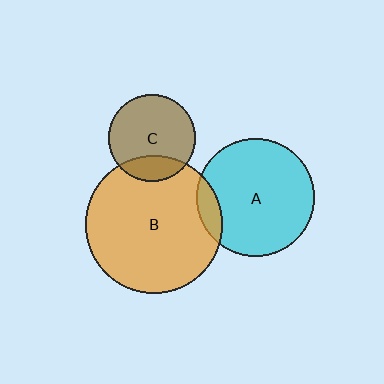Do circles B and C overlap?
Yes.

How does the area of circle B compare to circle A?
Approximately 1.4 times.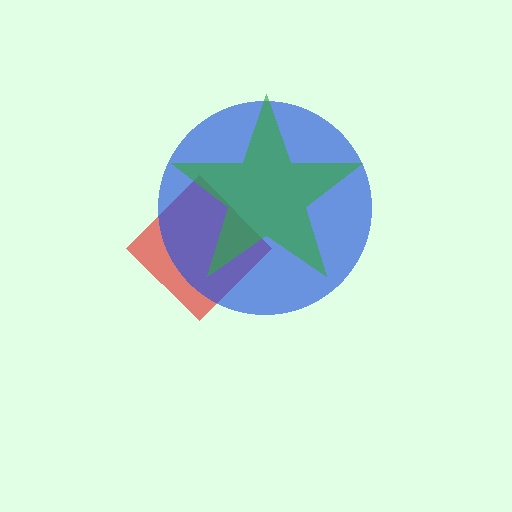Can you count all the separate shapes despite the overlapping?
Yes, there are 3 separate shapes.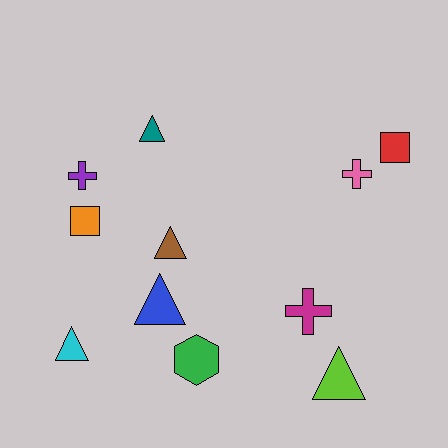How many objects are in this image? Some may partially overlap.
There are 11 objects.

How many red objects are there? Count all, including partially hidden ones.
There is 1 red object.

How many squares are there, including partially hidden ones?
There are 2 squares.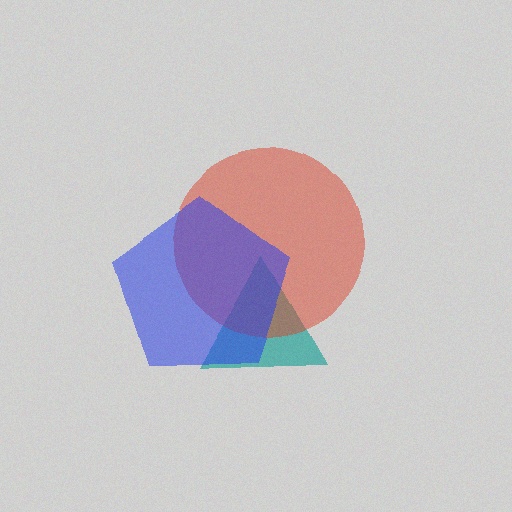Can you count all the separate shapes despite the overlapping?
Yes, there are 3 separate shapes.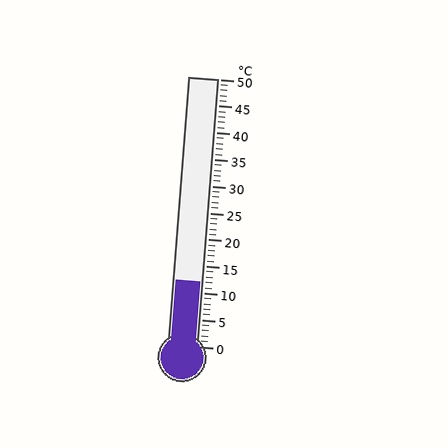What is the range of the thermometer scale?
The thermometer scale ranges from 0°C to 50°C.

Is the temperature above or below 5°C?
The temperature is above 5°C.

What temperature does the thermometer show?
The thermometer shows approximately 12°C.